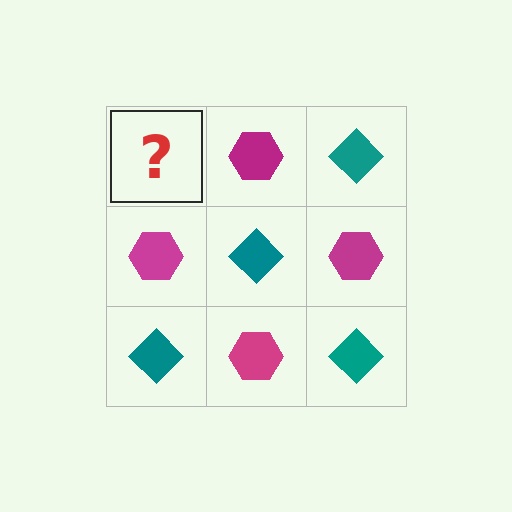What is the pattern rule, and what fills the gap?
The rule is that it alternates teal diamond and magenta hexagon in a checkerboard pattern. The gap should be filled with a teal diamond.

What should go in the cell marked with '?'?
The missing cell should contain a teal diamond.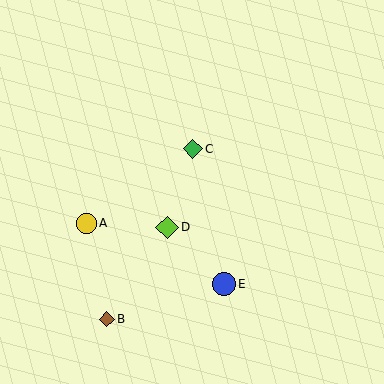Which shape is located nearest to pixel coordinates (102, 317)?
The brown diamond (labeled B) at (107, 319) is nearest to that location.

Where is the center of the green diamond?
The center of the green diamond is at (193, 149).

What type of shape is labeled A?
Shape A is a yellow circle.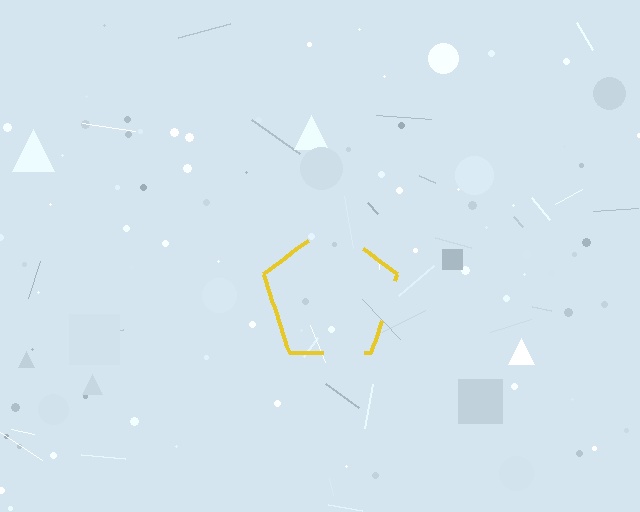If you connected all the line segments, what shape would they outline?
They would outline a pentagon.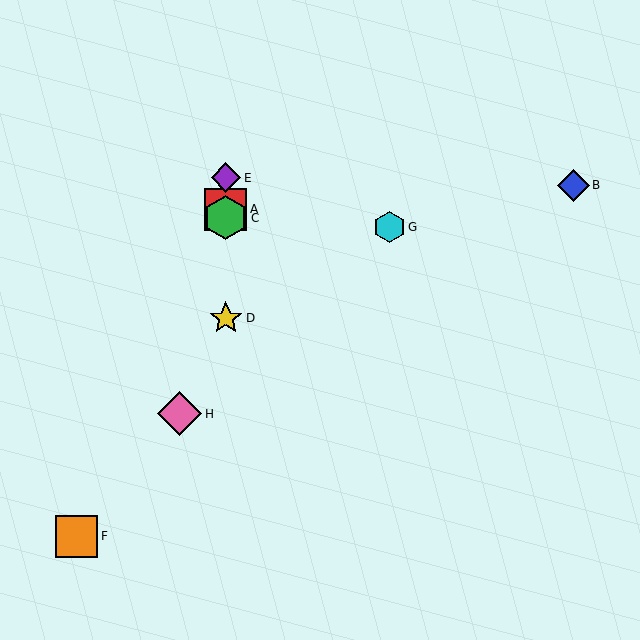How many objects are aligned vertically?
4 objects (A, C, D, E) are aligned vertically.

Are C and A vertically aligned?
Yes, both are at x≈226.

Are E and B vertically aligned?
No, E is at x≈226 and B is at x≈574.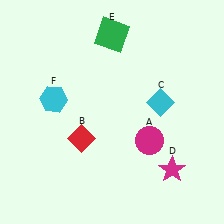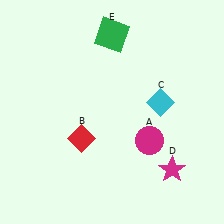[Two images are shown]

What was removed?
The cyan hexagon (F) was removed in Image 2.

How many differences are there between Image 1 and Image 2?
There is 1 difference between the two images.